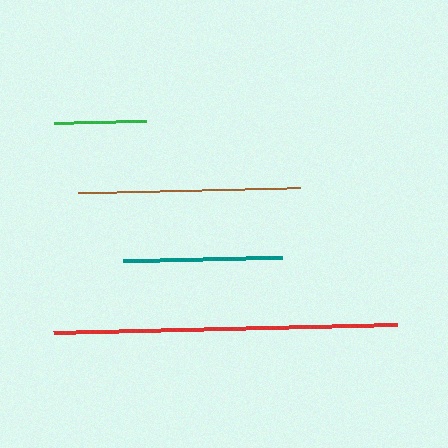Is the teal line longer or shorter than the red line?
The red line is longer than the teal line.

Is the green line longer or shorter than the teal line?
The teal line is longer than the green line.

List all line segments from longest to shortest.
From longest to shortest: red, brown, teal, green.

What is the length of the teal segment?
The teal segment is approximately 159 pixels long.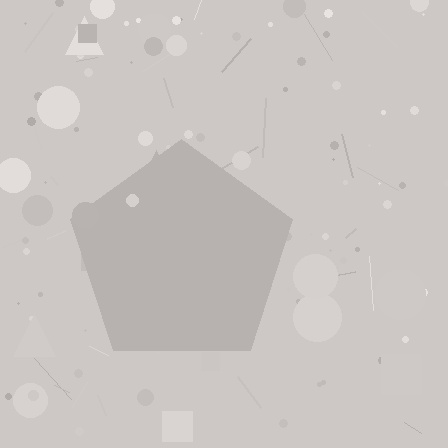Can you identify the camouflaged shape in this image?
The camouflaged shape is a pentagon.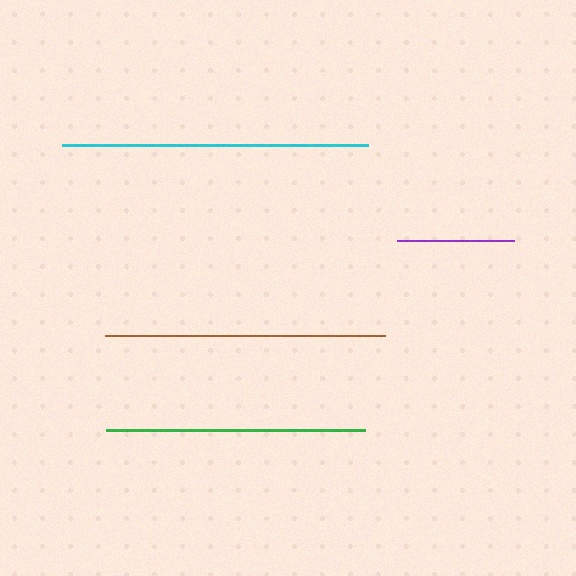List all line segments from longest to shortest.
From longest to shortest: cyan, brown, green, purple.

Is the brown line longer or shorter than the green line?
The brown line is longer than the green line.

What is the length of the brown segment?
The brown segment is approximately 281 pixels long.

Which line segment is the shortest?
The purple line is the shortest at approximately 117 pixels.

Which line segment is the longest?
The cyan line is the longest at approximately 306 pixels.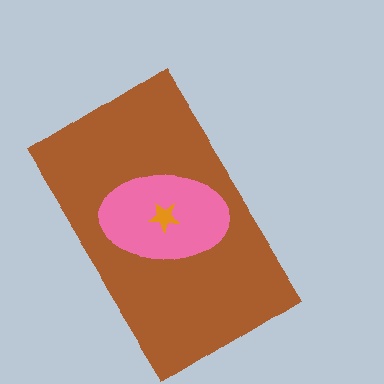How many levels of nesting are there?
3.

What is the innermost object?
The orange star.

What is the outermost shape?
The brown rectangle.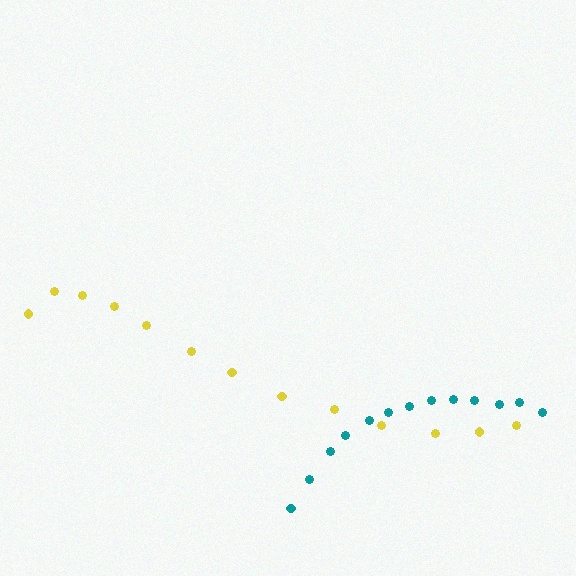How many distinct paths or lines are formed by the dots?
There are 2 distinct paths.